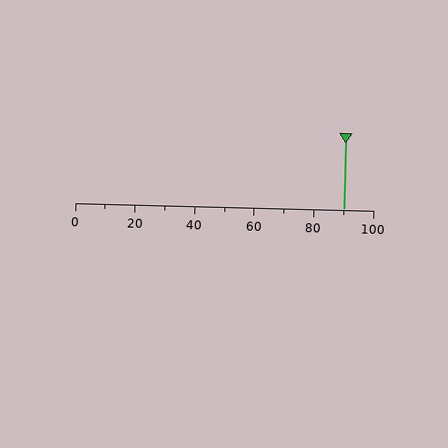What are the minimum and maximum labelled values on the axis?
The axis runs from 0 to 100.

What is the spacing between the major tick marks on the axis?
The major ticks are spaced 20 apart.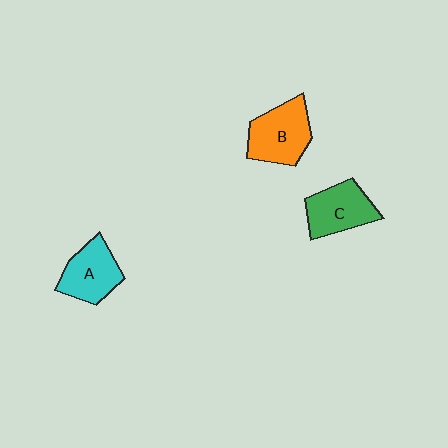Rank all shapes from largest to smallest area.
From largest to smallest: B (orange), C (green), A (cyan).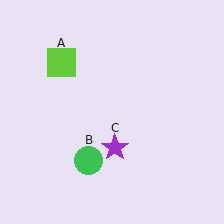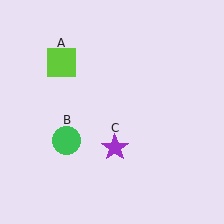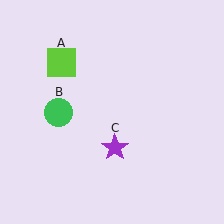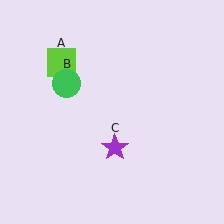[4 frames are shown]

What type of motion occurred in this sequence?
The green circle (object B) rotated clockwise around the center of the scene.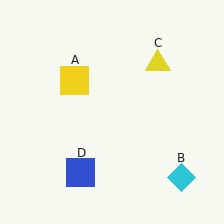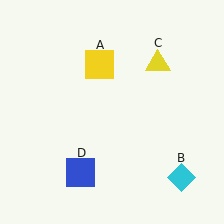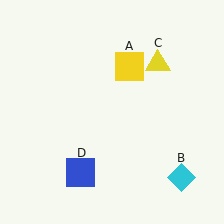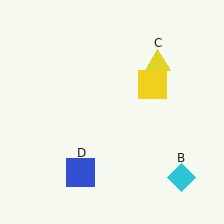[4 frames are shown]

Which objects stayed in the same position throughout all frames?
Cyan diamond (object B) and yellow triangle (object C) and blue square (object D) remained stationary.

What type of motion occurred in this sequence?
The yellow square (object A) rotated clockwise around the center of the scene.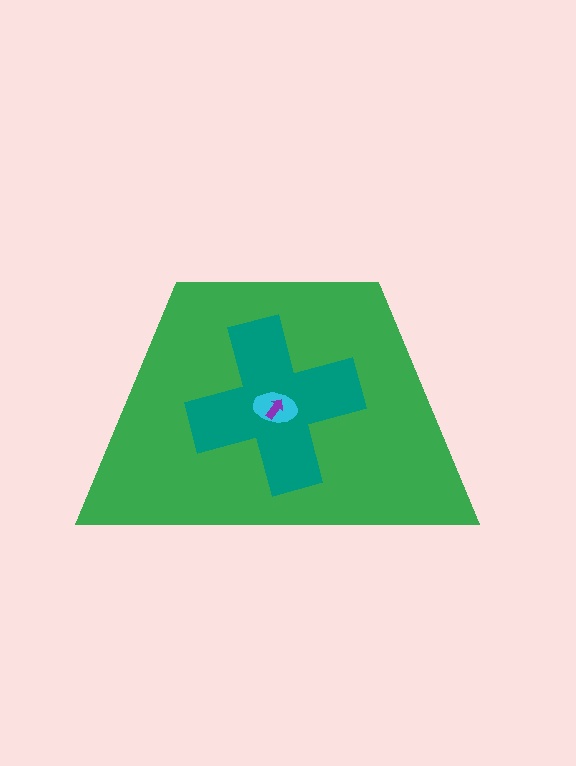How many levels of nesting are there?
4.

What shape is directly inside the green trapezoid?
The teal cross.